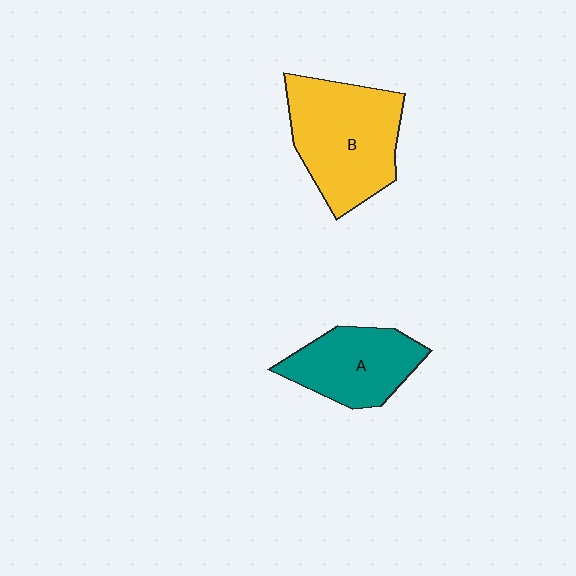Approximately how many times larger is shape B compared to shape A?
Approximately 1.4 times.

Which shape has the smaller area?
Shape A (teal).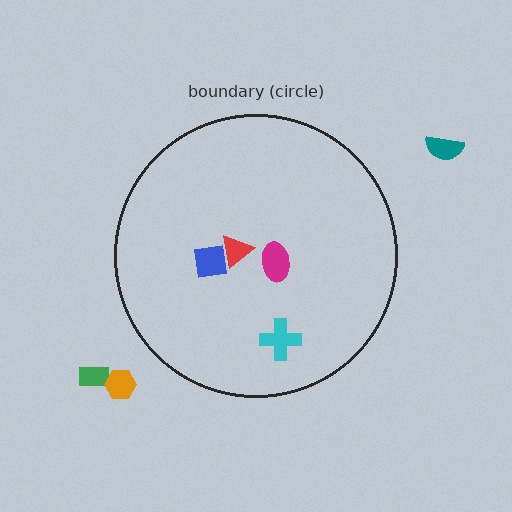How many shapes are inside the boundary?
4 inside, 3 outside.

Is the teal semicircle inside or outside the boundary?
Outside.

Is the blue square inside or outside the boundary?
Inside.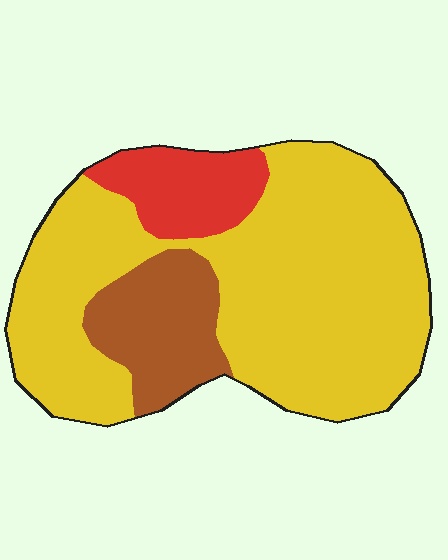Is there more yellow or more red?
Yellow.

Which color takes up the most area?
Yellow, at roughly 70%.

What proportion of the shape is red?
Red covers roughly 10% of the shape.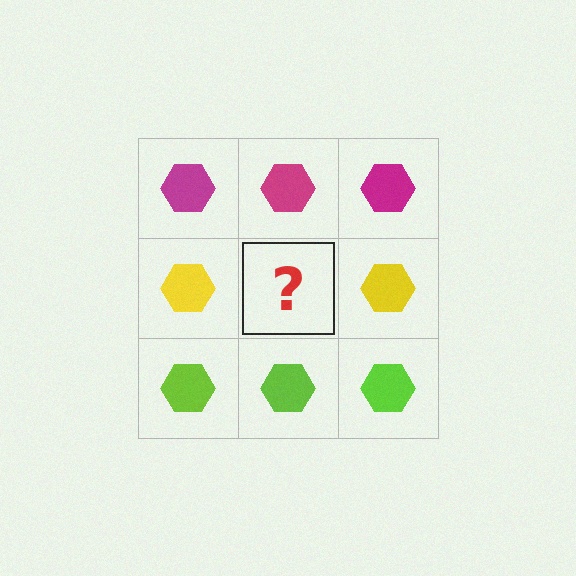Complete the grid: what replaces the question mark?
The question mark should be replaced with a yellow hexagon.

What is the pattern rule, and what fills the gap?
The rule is that each row has a consistent color. The gap should be filled with a yellow hexagon.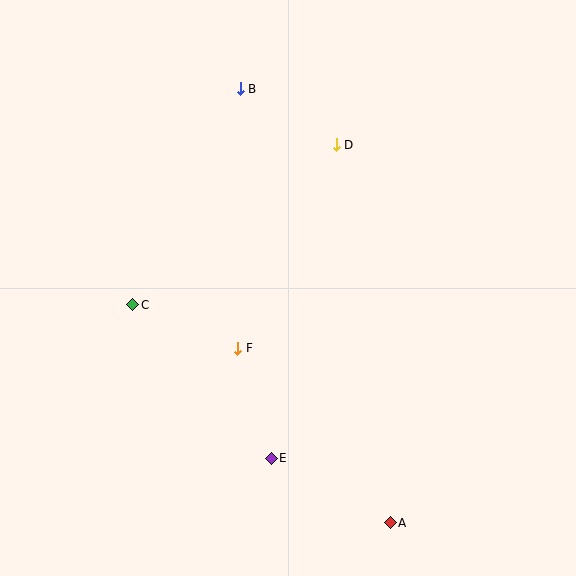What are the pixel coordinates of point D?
Point D is at (336, 145).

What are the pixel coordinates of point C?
Point C is at (133, 305).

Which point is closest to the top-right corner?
Point D is closest to the top-right corner.